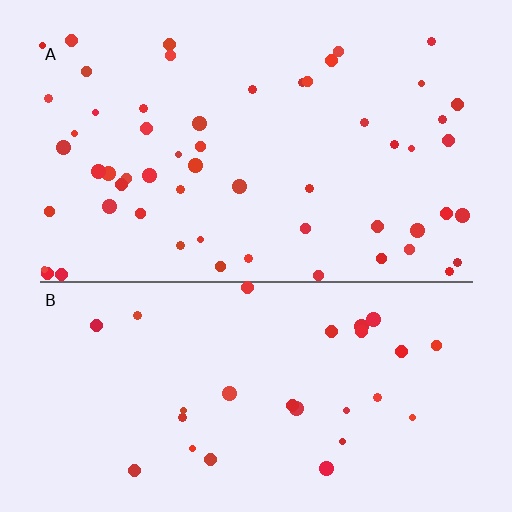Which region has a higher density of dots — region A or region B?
A (the top).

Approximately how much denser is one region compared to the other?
Approximately 2.0× — region A over region B.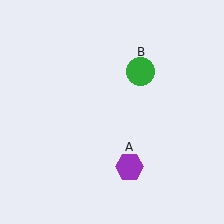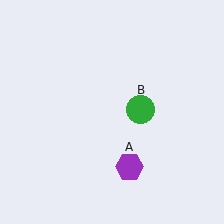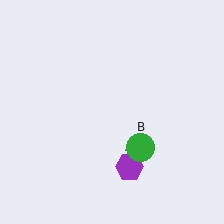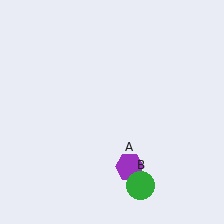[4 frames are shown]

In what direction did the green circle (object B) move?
The green circle (object B) moved down.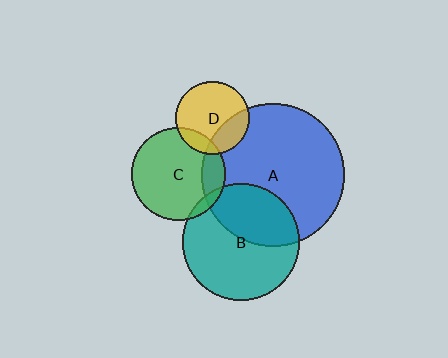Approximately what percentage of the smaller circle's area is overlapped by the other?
Approximately 15%.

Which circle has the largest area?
Circle A (blue).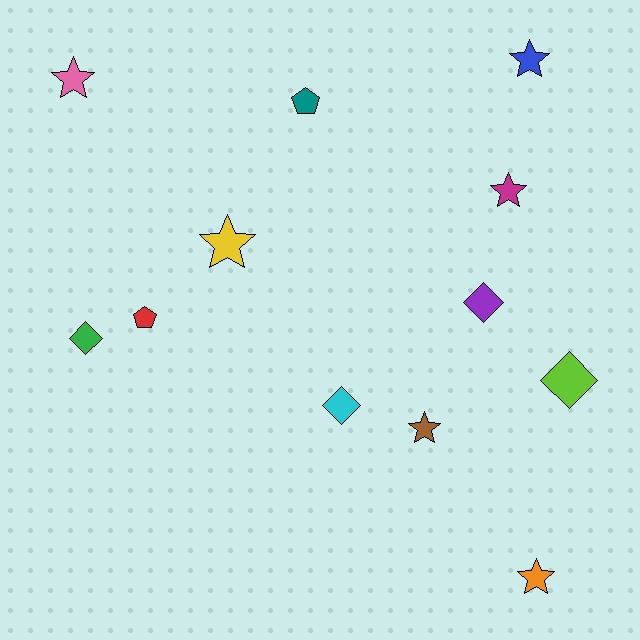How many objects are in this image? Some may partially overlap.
There are 12 objects.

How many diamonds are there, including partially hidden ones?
There are 4 diamonds.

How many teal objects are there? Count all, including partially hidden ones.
There is 1 teal object.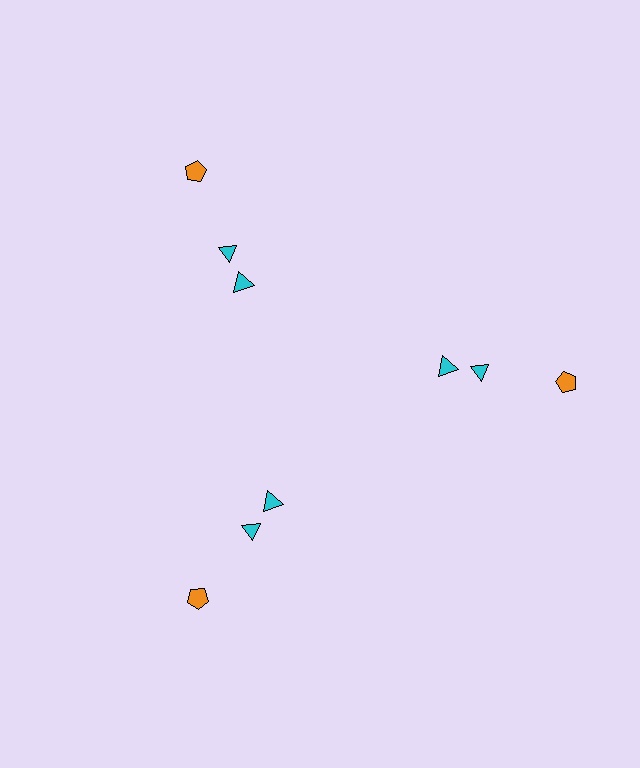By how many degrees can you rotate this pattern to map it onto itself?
The pattern maps onto itself every 120 degrees of rotation.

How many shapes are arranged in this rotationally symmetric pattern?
There are 9 shapes, arranged in 3 groups of 3.